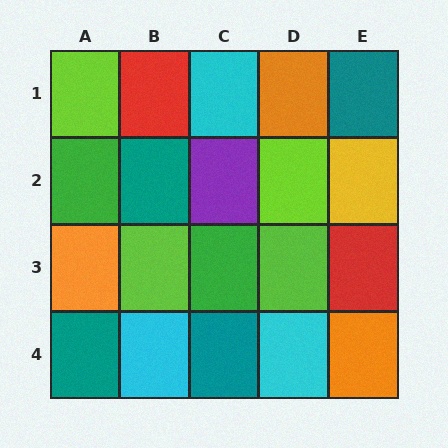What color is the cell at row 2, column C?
Purple.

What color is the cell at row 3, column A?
Orange.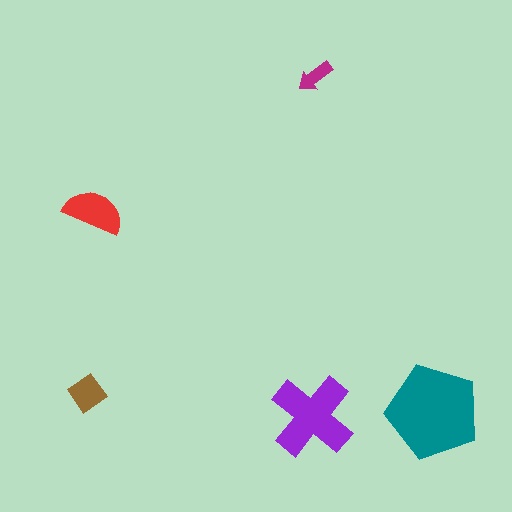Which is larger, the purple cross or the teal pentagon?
The teal pentagon.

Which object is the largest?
The teal pentagon.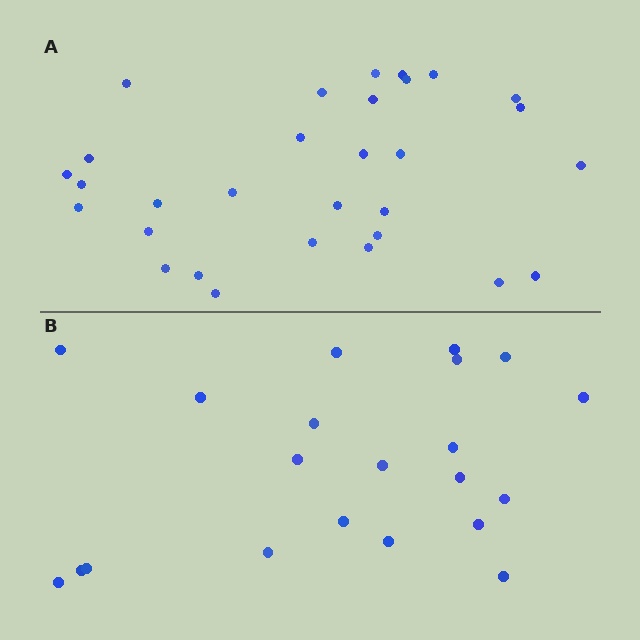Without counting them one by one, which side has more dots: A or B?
Region A (the top region) has more dots.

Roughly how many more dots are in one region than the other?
Region A has roughly 8 or so more dots than region B.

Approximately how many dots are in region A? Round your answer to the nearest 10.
About 30 dots.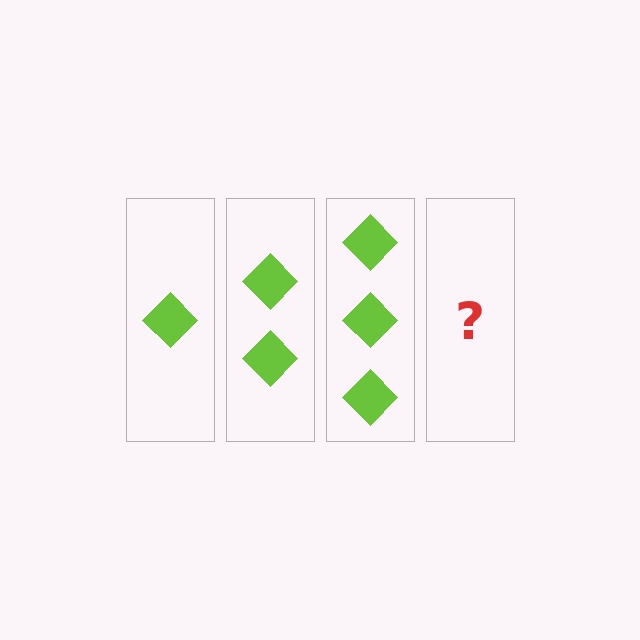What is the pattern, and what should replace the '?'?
The pattern is that each step adds one more diamond. The '?' should be 4 diamonds.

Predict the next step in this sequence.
The next step is 4 diamonds.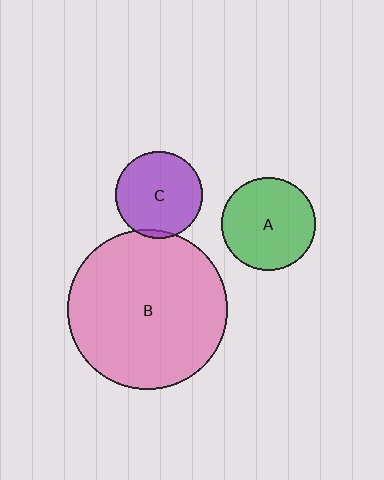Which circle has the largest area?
Circle B (pink).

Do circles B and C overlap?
Yes.